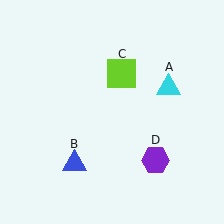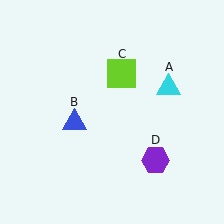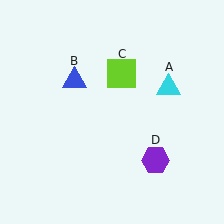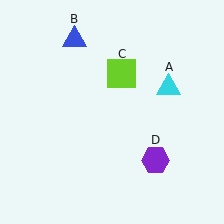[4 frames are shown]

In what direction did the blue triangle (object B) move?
The blue triangle (object B) moved up.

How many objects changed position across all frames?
1 object changed position: blue triangle (object B).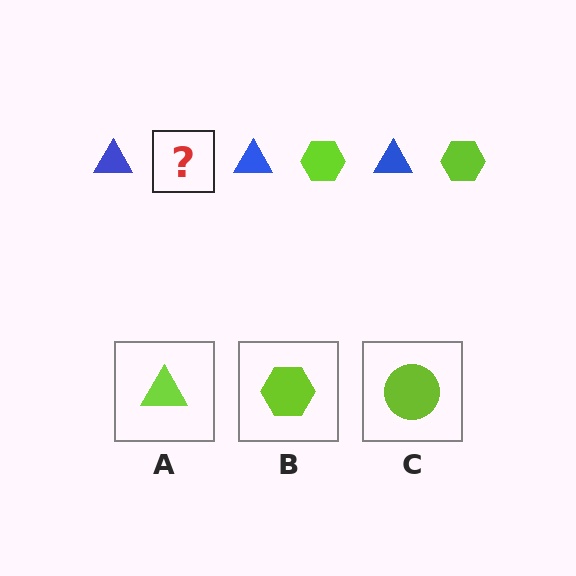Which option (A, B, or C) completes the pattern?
B.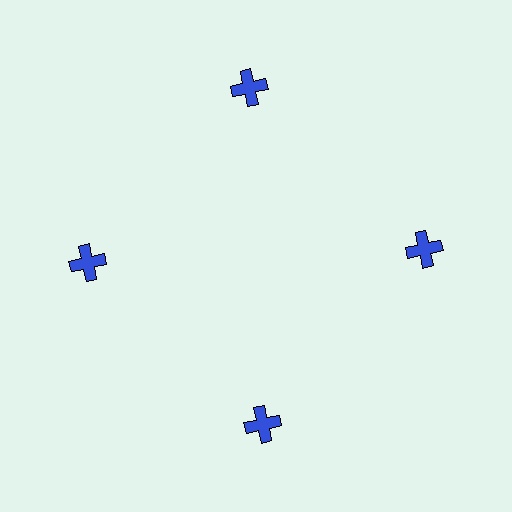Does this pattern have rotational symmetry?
Yes, this pattern has 4-fold rotational symmetry. It looks the same after rotating 90 degrees around the center.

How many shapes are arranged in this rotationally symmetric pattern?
There are 4 shapes, arranged in 4 groups of 1.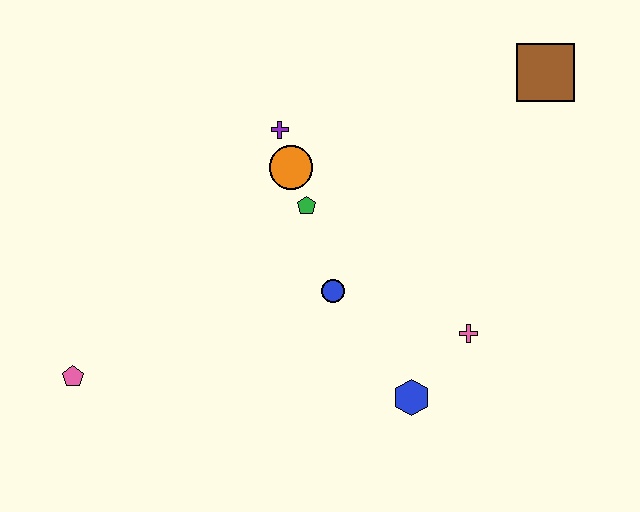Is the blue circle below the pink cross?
No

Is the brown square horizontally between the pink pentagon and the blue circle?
No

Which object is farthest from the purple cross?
The pink pentagon is farthest from the purple cross.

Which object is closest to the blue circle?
The green pentagon is closest to the blue circle.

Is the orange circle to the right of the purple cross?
Yes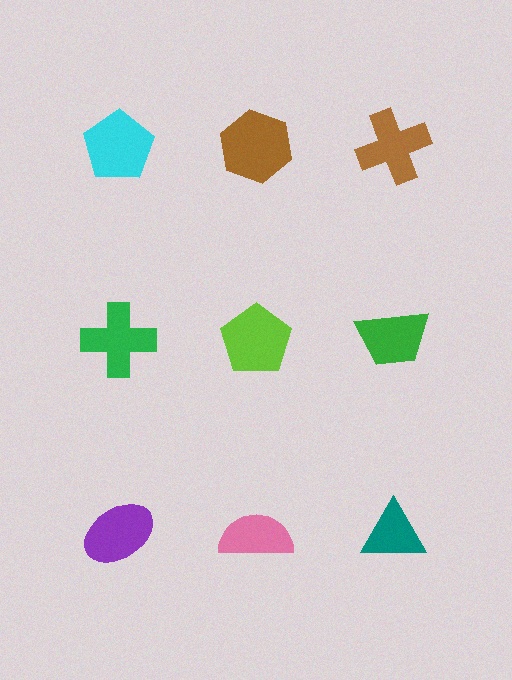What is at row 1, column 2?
A brown hexagon.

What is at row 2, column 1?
A green cross.